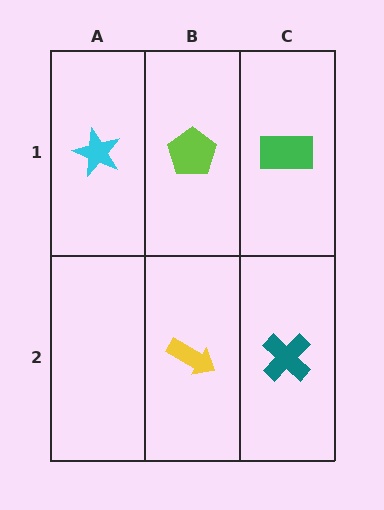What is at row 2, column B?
A yellow arrow.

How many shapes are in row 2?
2 shapes.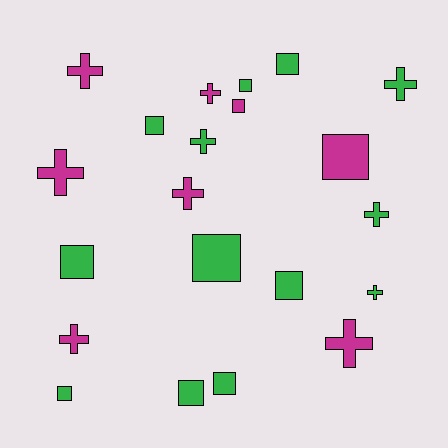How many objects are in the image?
There are 21 objects.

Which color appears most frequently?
Green, with 13 objects.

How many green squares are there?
There are 9 green squares.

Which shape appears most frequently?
Square, with 11 objects.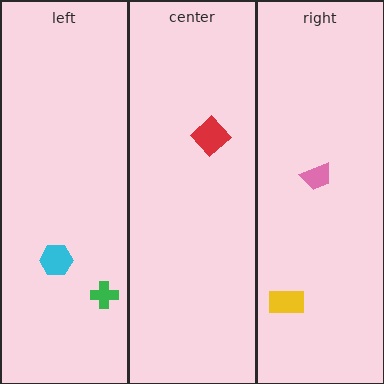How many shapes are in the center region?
1.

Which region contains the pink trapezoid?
The right region.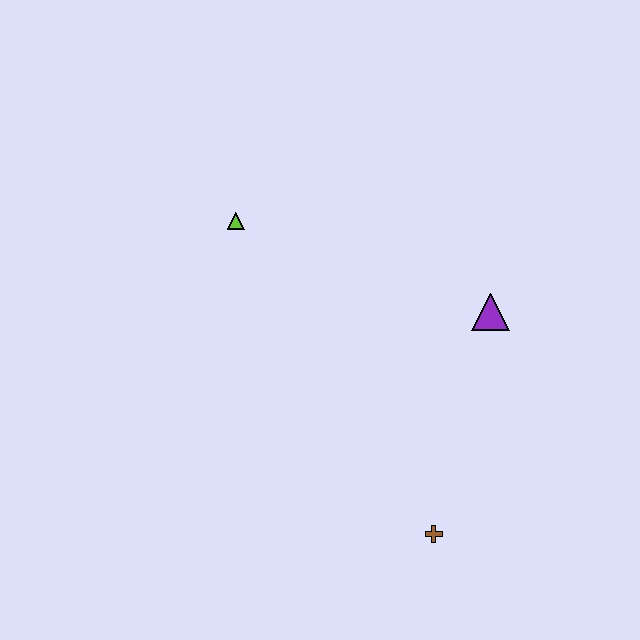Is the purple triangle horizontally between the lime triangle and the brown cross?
No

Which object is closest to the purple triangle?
The brown cross is closest to the purple triangle.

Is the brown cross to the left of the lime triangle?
No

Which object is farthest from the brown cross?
The lime triangle is farthest from the brown cross.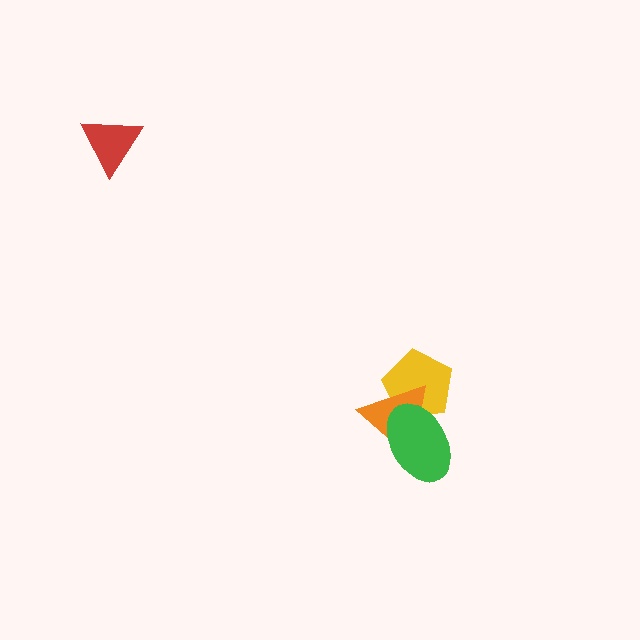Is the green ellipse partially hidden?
No, no other shape covers it.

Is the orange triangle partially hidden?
Yes, it is partially covered by another shape.